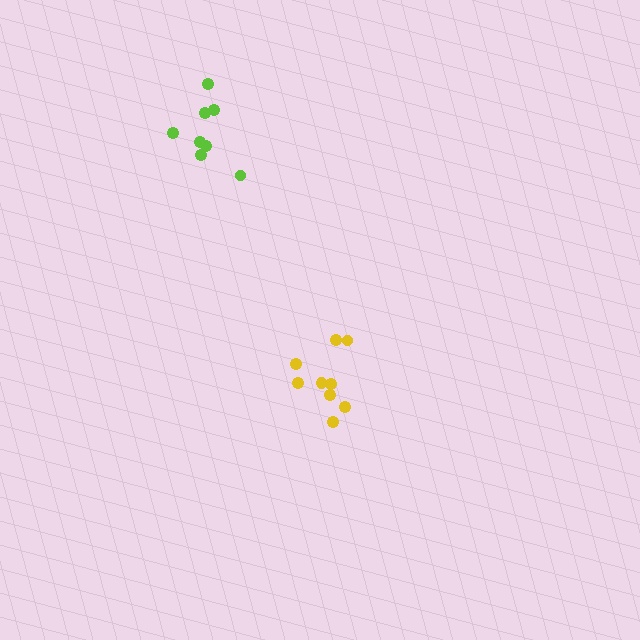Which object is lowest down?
The yellow cluster is bottommost.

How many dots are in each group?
Group 1: 8 dots, Group 2: 9 dots (17 total).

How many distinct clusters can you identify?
There are 2 distinct clusters.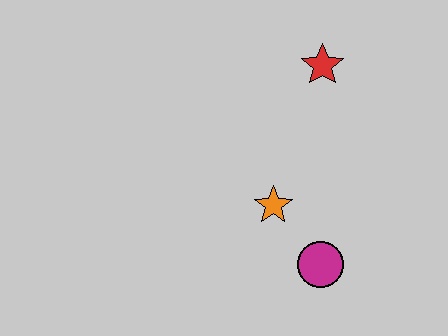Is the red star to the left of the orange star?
No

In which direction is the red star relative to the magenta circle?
The red star is above the magenta circle.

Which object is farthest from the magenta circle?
The red star is farthest from the magenta circle.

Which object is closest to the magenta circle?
The orange star is closest to the magenta circle.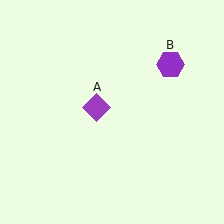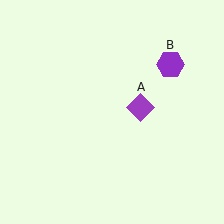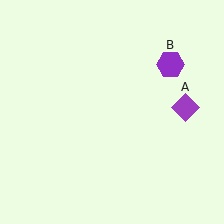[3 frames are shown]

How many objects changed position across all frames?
1 object changed position: purple diamond (object A).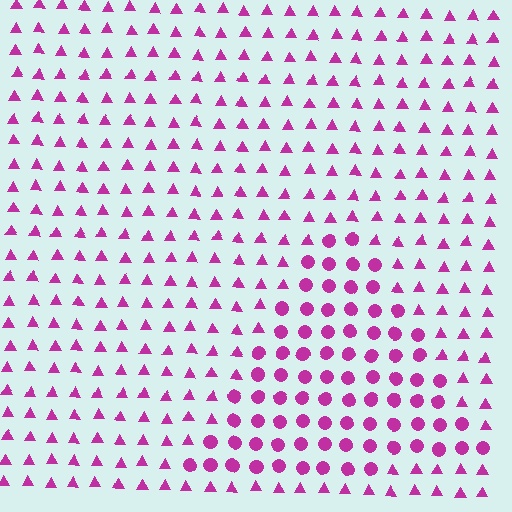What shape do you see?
I see a triangle.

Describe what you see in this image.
The image is filled with small magenta elements arranged in a uniform grid. A triangle-shaped region contains circles, while the surrounding area contains triangles. The boundary is defined purely by the change in element shape.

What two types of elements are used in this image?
The image uses circles inside the triangle region and triangles outside it.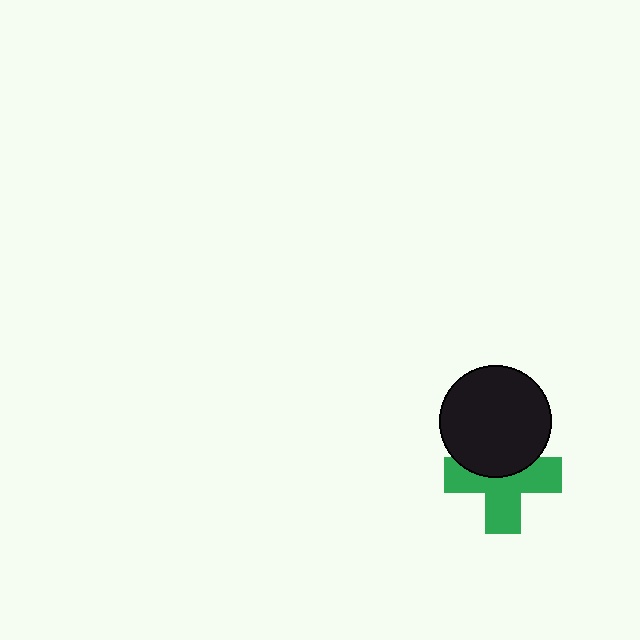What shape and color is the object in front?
The object in front is a black circle.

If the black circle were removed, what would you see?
You would see the complete green cross.